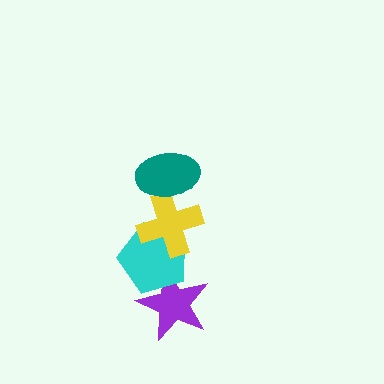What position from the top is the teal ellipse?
The teal ellipse is 1st from the top.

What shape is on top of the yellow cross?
The teal ellipse is on top of the yellow cross.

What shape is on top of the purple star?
The cyan pentagon is on top of the purple star.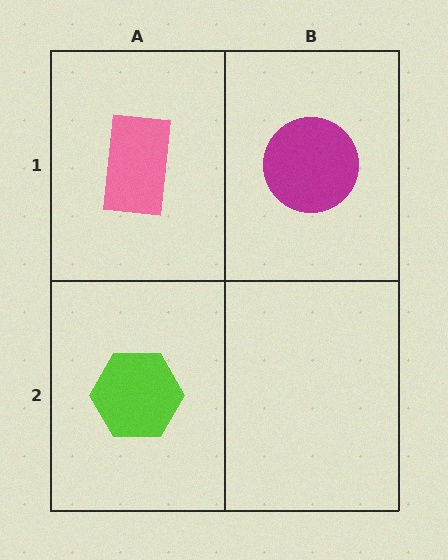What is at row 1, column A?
A pink rectangle.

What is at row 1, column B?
A magenta circle.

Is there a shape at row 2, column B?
No, that cell is empty.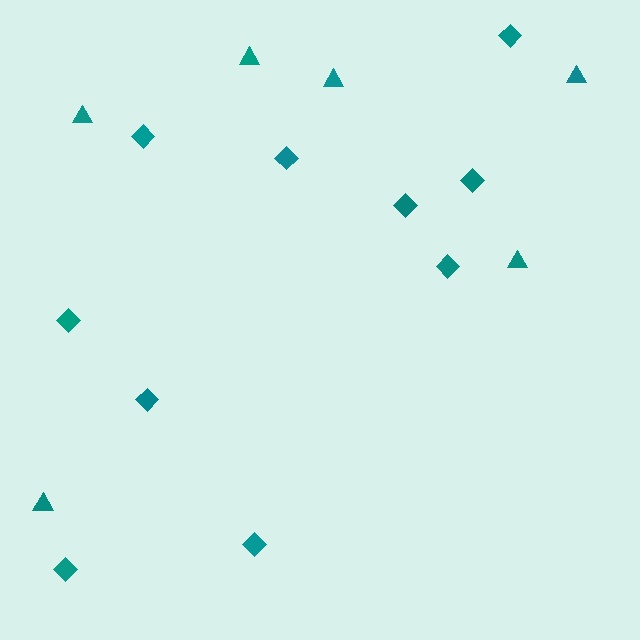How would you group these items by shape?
There are 2 groups: one group of triangles (6) and one group of diamonds (10).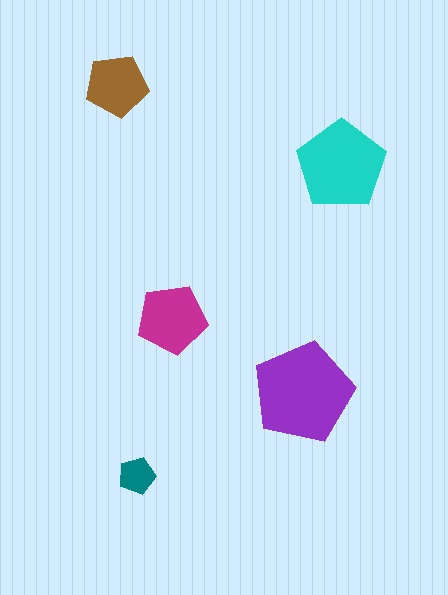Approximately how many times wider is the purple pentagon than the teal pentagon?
About 2.5 times wider.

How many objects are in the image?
There are 5 objects in the image.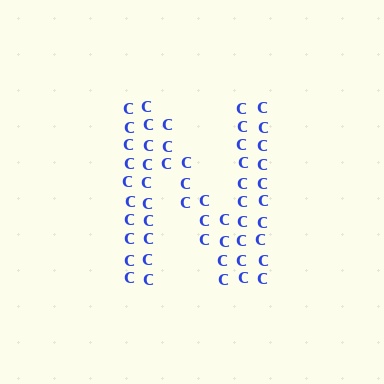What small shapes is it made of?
It is made of small letter C's.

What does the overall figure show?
The overall figure shows the letter N.